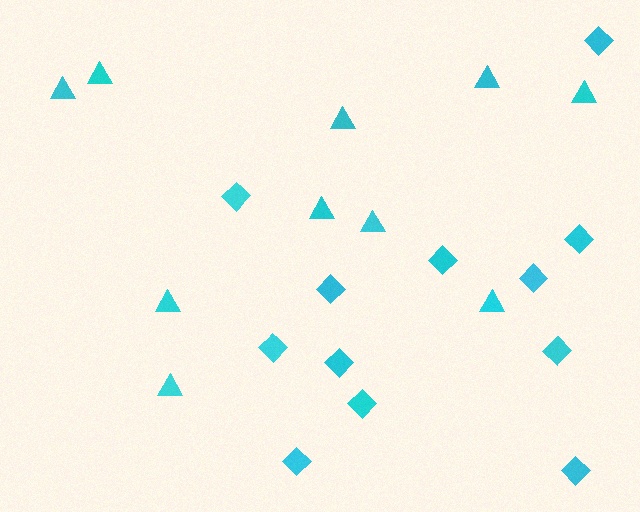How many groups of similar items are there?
There are 2 groups: one group of triangles (10) and one group of diamonds (12).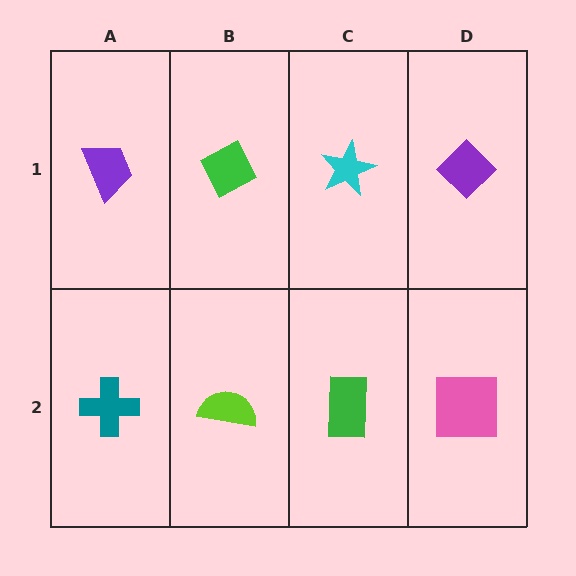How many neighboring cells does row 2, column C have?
3.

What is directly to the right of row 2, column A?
A lime semicircle.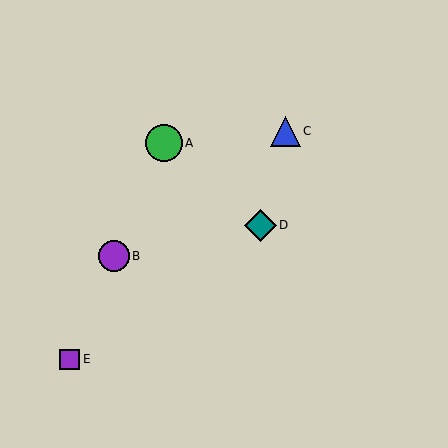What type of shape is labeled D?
Shape D is a teal diamond.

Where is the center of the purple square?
The center of the purple square is at (70, 359).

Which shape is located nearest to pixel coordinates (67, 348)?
The purple square (labeled E) at (70, 359) is nearest to that location.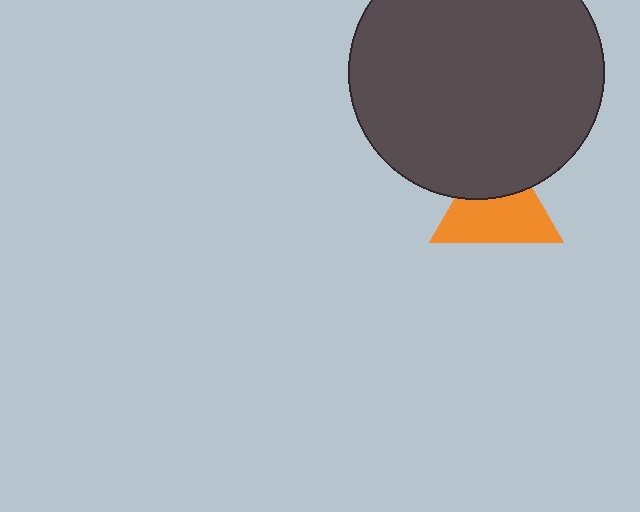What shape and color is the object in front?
The object in front is a dark gray circle.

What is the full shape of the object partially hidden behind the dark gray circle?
The partially hidden object is an orange triangle.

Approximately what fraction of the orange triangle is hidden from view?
Roughly 36% of the orange triangle is hidden behind the dark gray circle.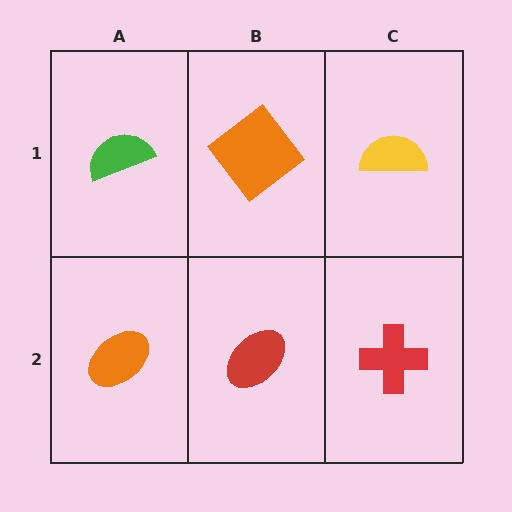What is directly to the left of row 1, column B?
A green semicircle.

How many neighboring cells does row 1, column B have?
3.